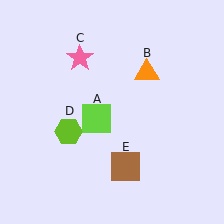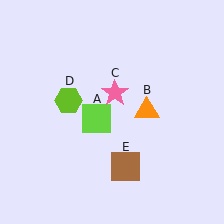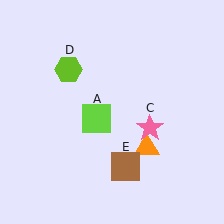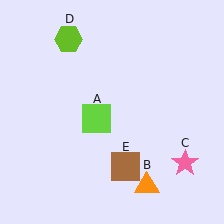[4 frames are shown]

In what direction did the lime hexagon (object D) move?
The lime hexagon (object D) moved up.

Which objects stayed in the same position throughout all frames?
Lime square (object A) and brown square (object E) remained stationary.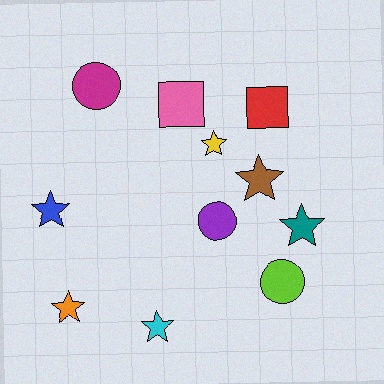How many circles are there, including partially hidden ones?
There are 3 circles.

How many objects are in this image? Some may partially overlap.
There are 11 objects.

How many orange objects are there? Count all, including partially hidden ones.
There is 1 orange object.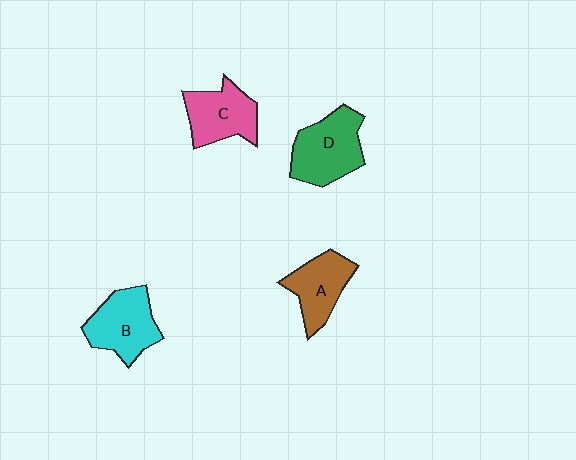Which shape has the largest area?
Shape D (green).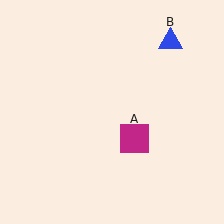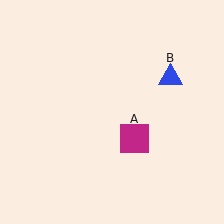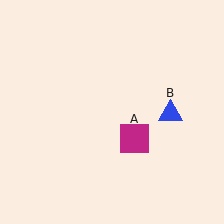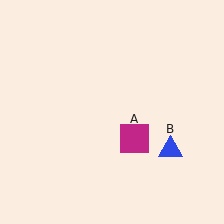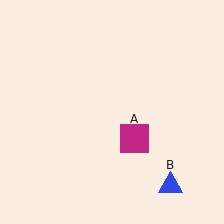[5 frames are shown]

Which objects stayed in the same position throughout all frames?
Magenta square (object A) remained stationary.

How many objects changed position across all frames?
1 object changed position: blue triangle (object B).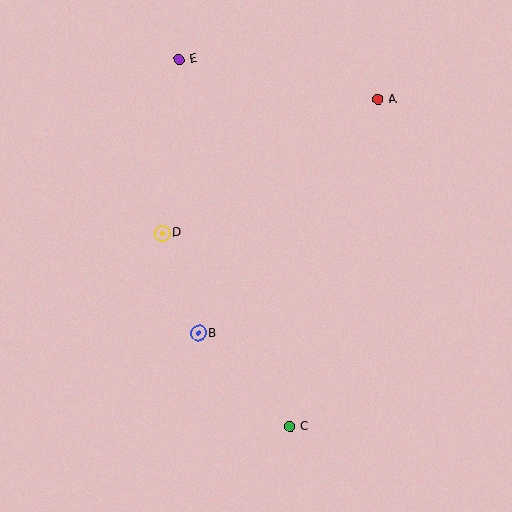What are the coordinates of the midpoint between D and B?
The midpoint between D and B is at (180, 283).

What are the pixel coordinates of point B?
Point B is at (199, 333).